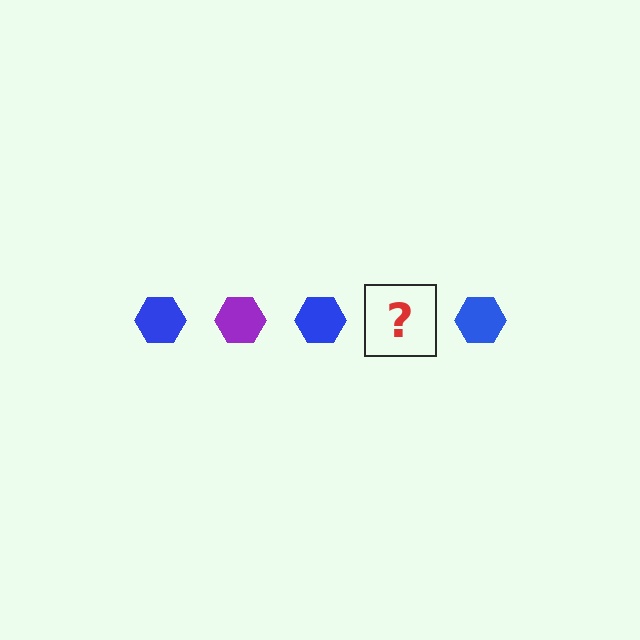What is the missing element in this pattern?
The missing element is a purple hexagon.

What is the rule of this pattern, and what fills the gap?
The rule is that the pattern cycles through blue, purple hexagons. The gap should be filled with a purple hexagon.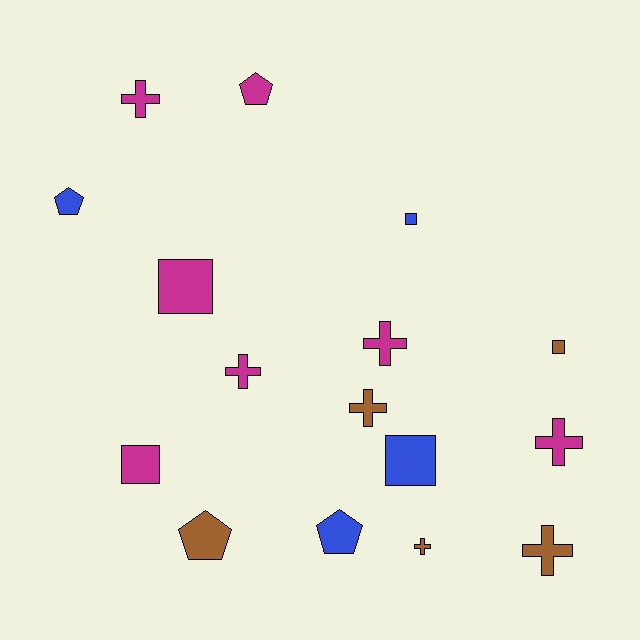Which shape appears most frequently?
Cross, with 7 objects.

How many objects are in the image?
There are 16 objects.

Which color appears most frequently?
Magenta, with 7 objects.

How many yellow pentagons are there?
There are no yellow pentagons.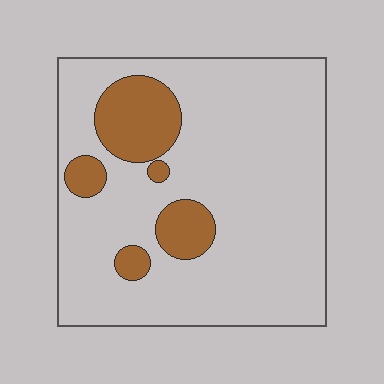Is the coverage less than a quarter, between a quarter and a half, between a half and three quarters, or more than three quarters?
Less than a quarter.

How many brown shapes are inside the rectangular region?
5.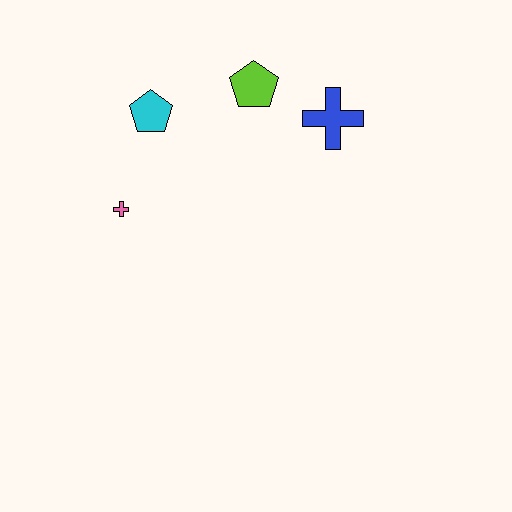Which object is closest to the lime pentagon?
The blue cross is closest to the lime pentagon.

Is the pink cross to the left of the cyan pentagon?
Yes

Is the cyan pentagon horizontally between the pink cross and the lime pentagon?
Yes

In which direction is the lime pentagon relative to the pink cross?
The lime pentagon is to the right of the pink cross.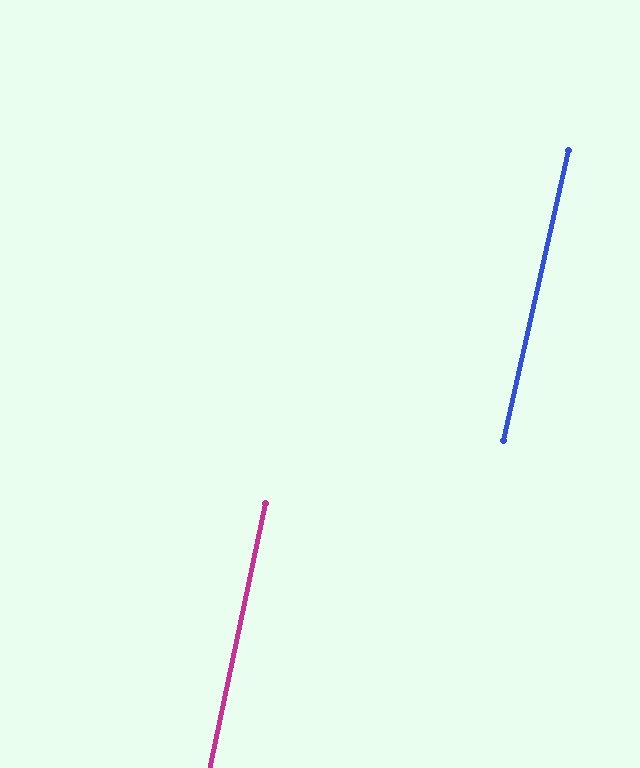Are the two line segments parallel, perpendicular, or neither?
Parallel — their directions differ by only 0.7°.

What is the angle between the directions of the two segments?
Approximately 1 degree.